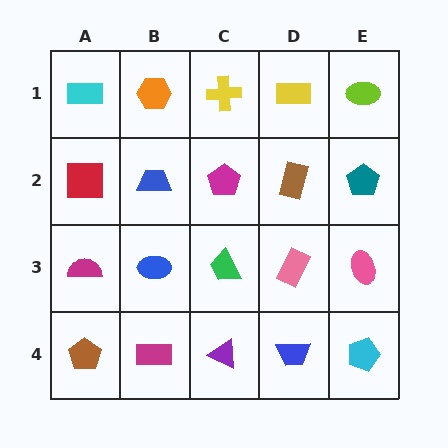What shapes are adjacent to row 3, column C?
A magenta pentagon (row 2, column C), a purple triangle (row 4, column C), a blue ellipse (row 3, column B), a pink rectangle (row 3, column D).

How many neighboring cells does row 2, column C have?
4.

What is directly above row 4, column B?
A blue ellipse.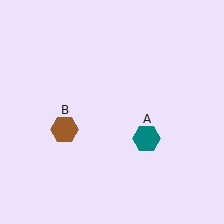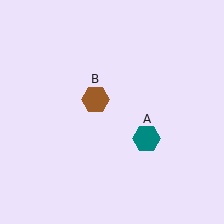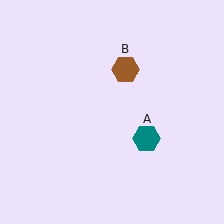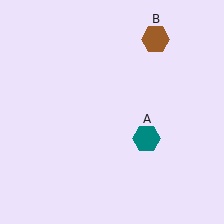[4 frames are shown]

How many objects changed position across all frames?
1 object changed position: brown hexagon (object B).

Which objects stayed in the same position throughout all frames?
Teal hexagon (object A) remained stationary.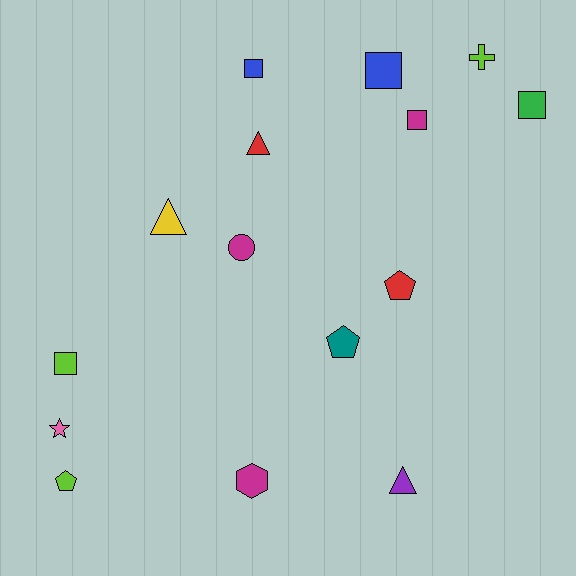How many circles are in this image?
There is 1 circle.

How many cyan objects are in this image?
There are no cyan objects.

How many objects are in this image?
There are 15 objects.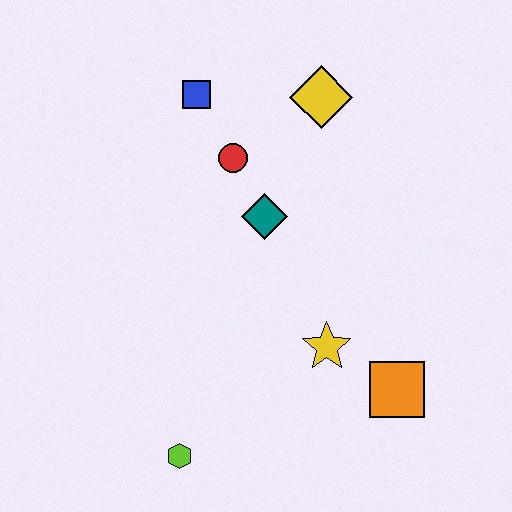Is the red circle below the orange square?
No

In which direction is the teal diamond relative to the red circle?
The teal diamond is below the red circle.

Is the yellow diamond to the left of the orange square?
Yes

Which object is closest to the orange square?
The yellow star is closest to the orange square.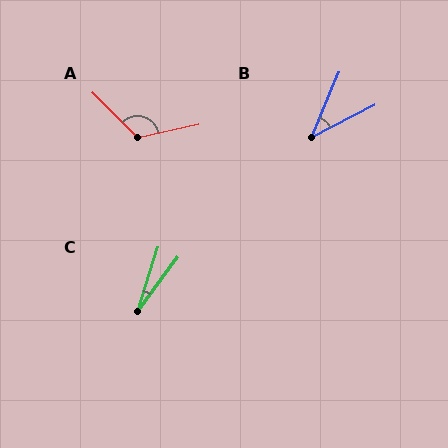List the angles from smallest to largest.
C (19°), B (40°), A (123°).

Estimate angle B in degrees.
Approximately 40 degrees.